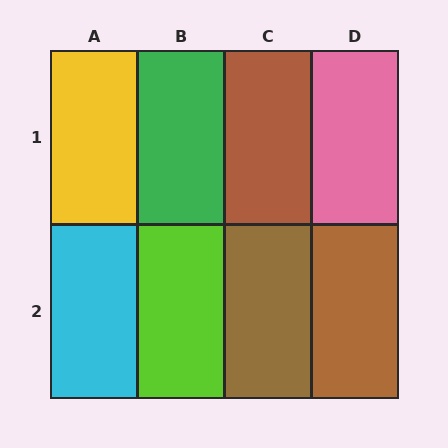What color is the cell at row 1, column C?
Brown.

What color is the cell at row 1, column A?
Yellow.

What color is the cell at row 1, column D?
Pink.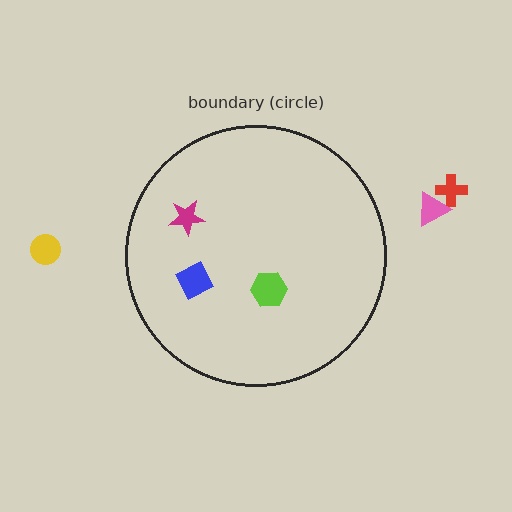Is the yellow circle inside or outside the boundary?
Outside.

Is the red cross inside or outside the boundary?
Outside.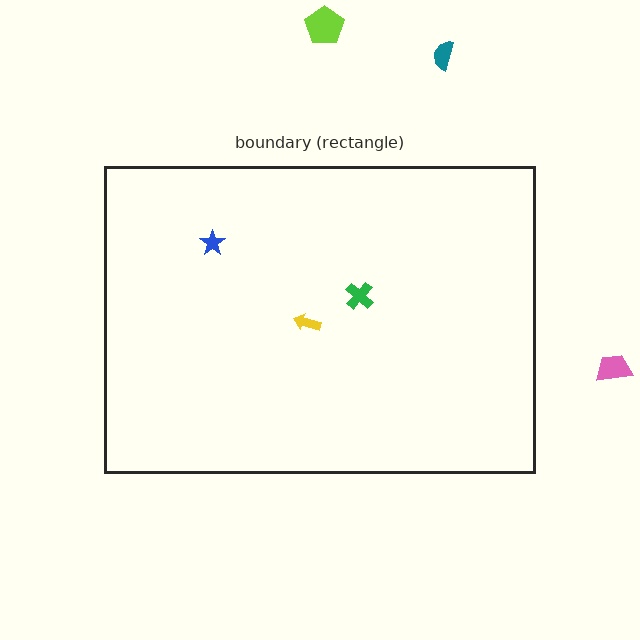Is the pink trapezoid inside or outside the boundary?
Outside.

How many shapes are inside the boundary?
3 inside, 3 outside.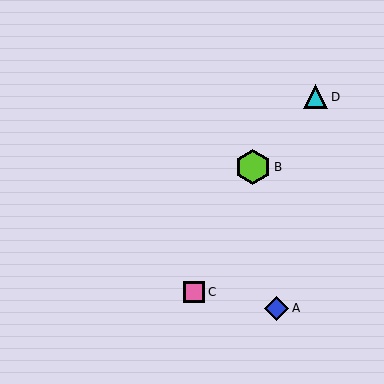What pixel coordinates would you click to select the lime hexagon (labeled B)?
Click at (253, 167) to select the lime hexagon B.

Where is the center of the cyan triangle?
The center of the cyan triangle is at (315, 97).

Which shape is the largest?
The lime hexagon (labeled B) is the largest.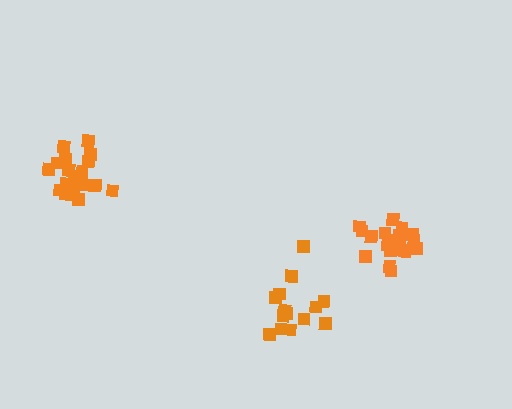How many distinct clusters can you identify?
There are 3 distinct clusters.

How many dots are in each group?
Group 1: 21 dots, Group 2: 19 dots, Group 3: 15 dots (55 total).